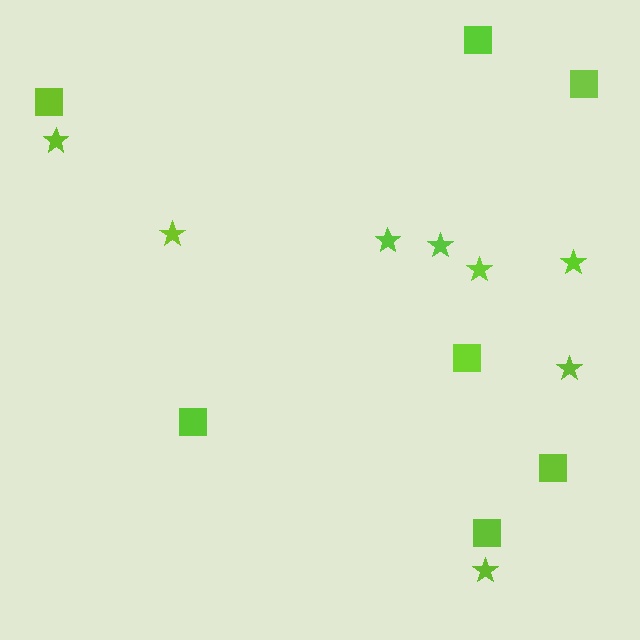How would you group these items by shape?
There are 2 groups: one group of squares (7) and one group of stars (8).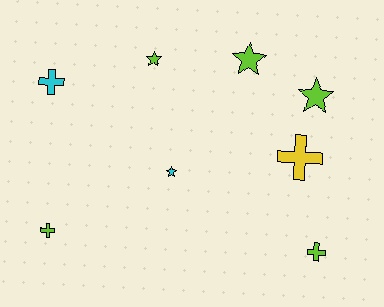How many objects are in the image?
There are 8 objects.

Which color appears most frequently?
Lime, with 5 objects.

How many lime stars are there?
There are 3 lime stars.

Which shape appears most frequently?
Star, with 4 objects.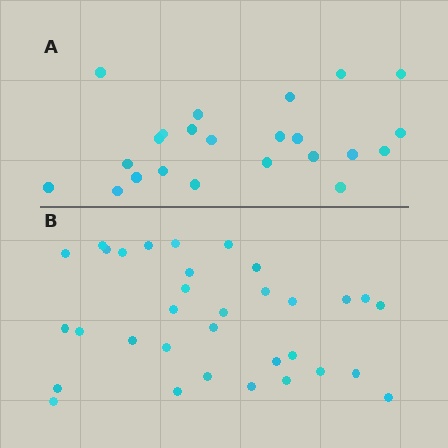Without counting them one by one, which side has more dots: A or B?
Region B (the bottom region) has more dots.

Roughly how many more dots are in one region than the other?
Region B has roughly 10 or so more dots than region A.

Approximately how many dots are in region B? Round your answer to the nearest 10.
About 30 dots. (The exact count is 33, which rounds to 30.)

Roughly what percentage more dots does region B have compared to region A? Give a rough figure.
About 45% more.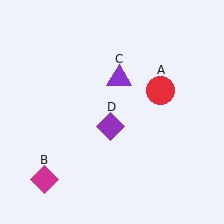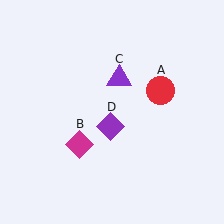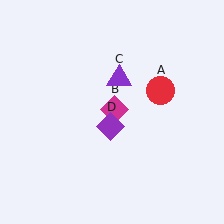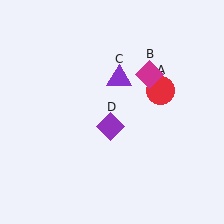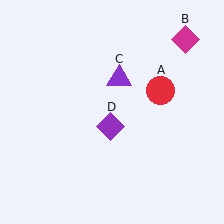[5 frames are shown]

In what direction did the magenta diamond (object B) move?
The magenta diamond (object B) moved up and to the right.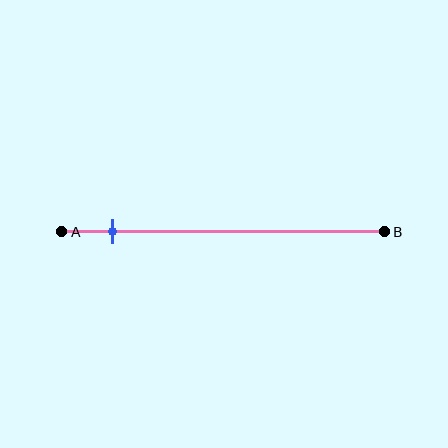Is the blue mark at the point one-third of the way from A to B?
No, the mark is at about 15% from A, not at the 33% one-third point.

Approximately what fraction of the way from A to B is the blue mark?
The blue mark is approximately 15% of the way from A to B.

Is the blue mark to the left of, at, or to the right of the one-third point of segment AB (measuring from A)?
The blue mark is to the left of the one-third point of segment AB.